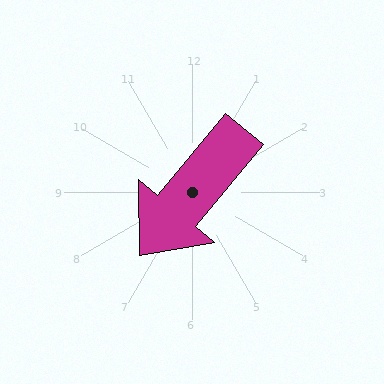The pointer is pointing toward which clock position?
Roughly 7 o'clock.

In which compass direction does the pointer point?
Southwest.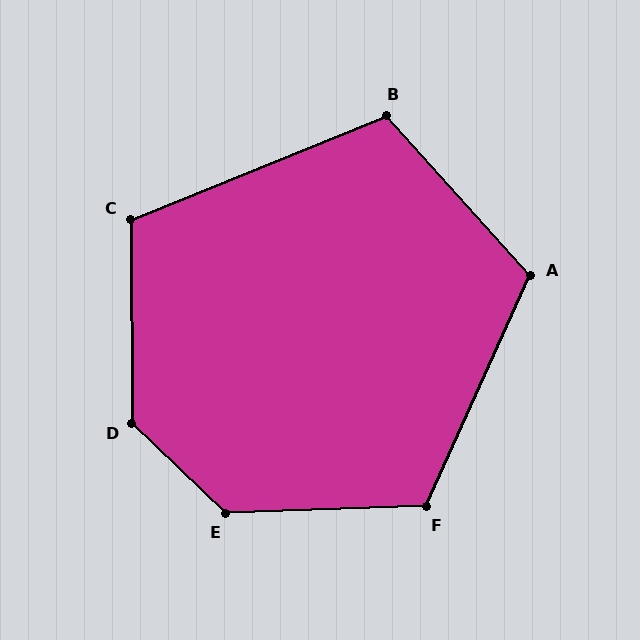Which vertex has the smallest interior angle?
B, at approximately 110 degrees.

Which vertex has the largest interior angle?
E, at approximately 135 degrees.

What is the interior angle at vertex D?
Approximately 134 degrees (obtuse).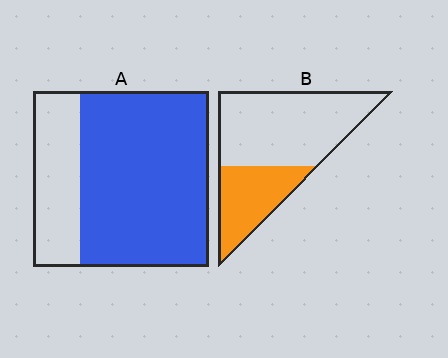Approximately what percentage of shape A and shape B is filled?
A is approximately 75% and B is approximately 35%.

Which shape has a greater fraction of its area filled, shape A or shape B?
Shape A.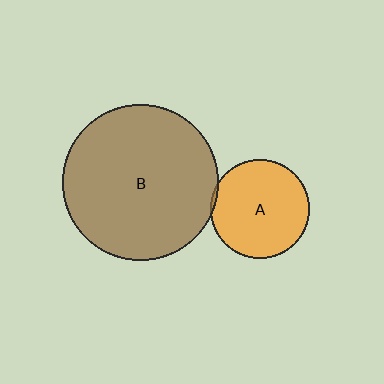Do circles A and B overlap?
Yes.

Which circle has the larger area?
Circle B (brown).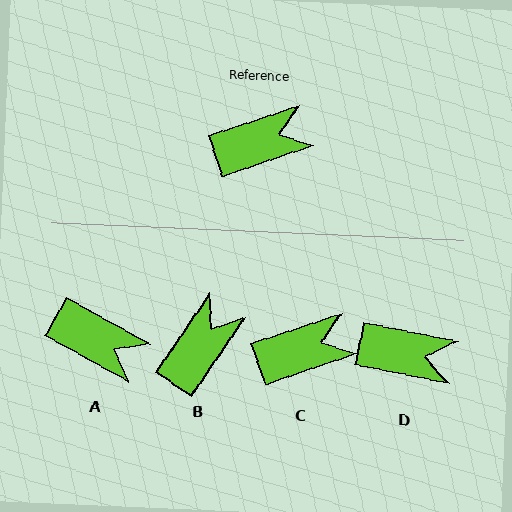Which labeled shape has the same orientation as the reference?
C.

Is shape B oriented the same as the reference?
No, it is off by about 37 degrees.